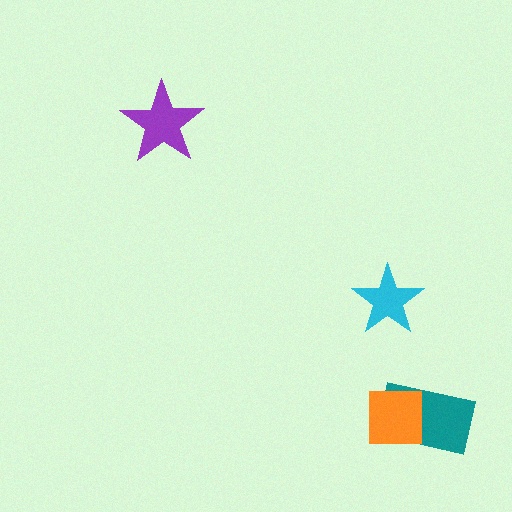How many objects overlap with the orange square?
1 object overlaps with the orange square.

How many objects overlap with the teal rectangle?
1 object overlaps with the teal rectangle.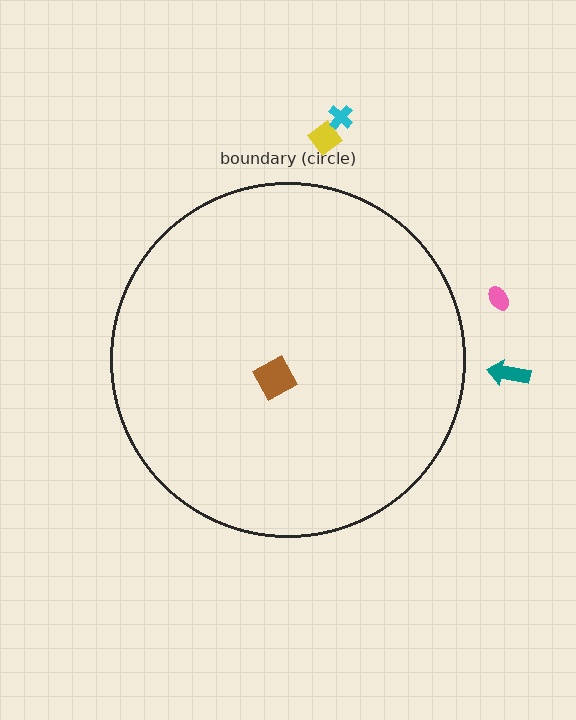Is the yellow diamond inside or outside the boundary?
Outside.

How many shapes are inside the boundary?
1 inside, 4 outside.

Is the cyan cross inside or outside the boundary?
Outside.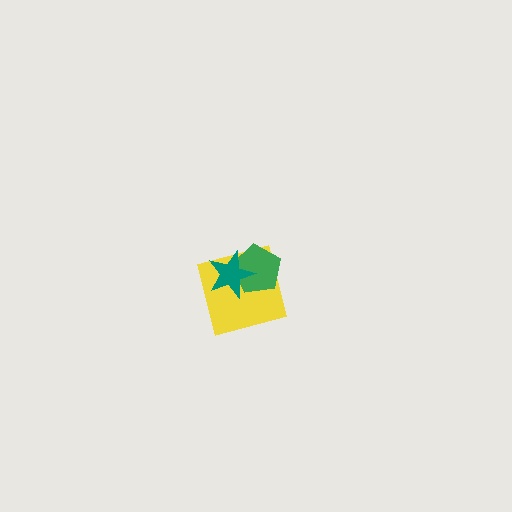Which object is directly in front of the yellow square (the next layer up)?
The green pentagon is directly in front of the yellow square.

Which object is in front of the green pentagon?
The teal star is in front of the green pentagon.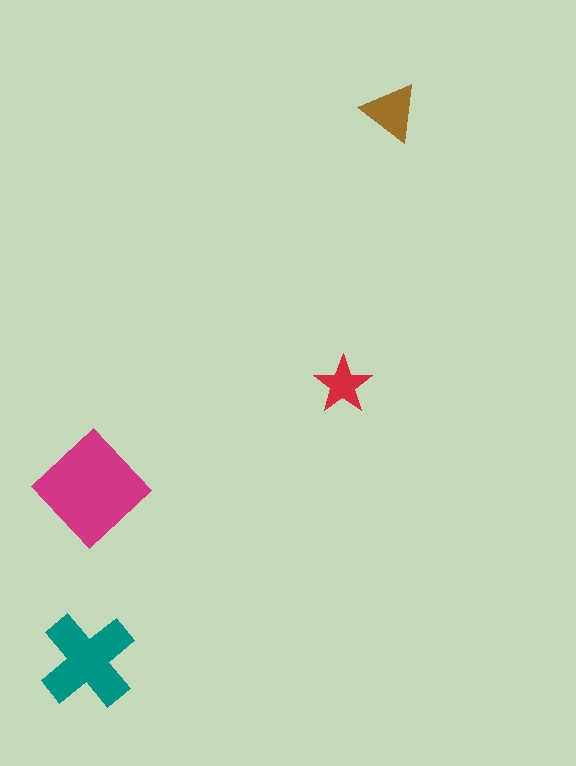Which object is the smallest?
The red star.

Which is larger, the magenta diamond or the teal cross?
The magenta diamond.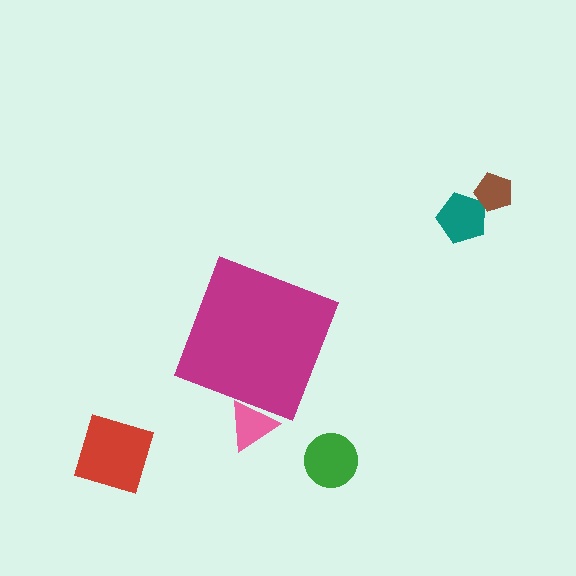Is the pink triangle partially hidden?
Yes, the pink triangle is partially hidden behind the magenta diamond.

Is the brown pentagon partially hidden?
No, the brown pentagon is fully visible.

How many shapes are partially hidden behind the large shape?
1 shape is partially hidden.